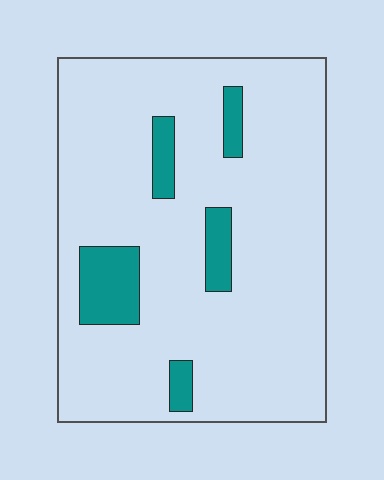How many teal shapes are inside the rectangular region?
5.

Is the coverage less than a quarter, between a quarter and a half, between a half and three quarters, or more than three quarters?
Less than a quarter.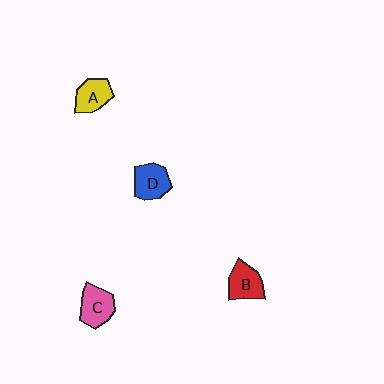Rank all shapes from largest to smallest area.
From largest to smallest: C (pink), D (blue), B (red), A (yellow).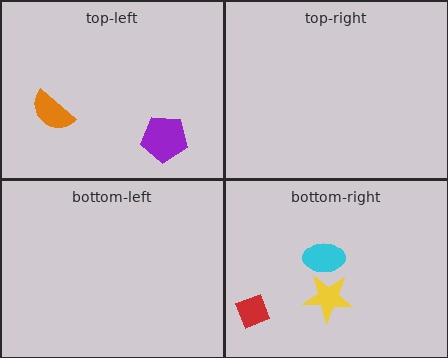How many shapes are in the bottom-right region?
3.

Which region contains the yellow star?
The bottom-right region.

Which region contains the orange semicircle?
The top-left region.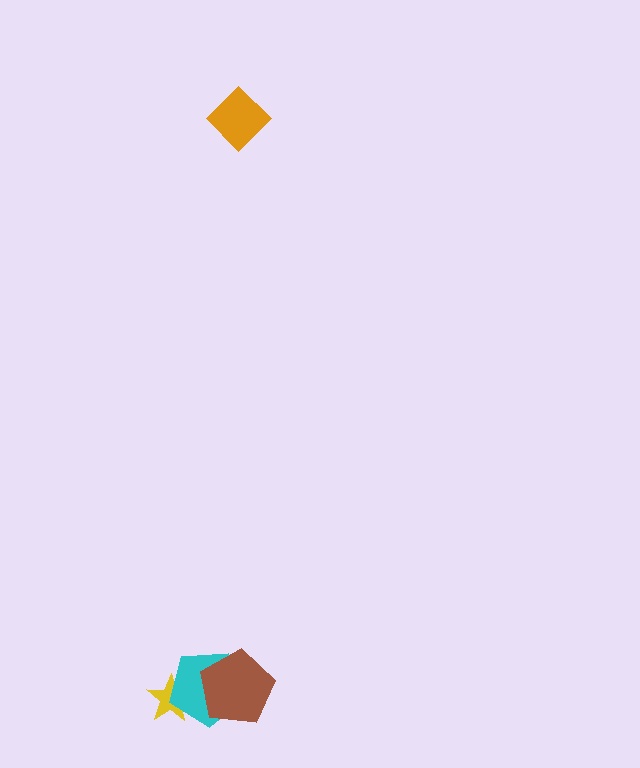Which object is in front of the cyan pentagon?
The brown pentagon is in front of the cyan pentagon.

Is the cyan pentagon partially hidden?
Yes, it is partially covered by another shape.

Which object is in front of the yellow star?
The cyan pentagon is in front of the yellow star.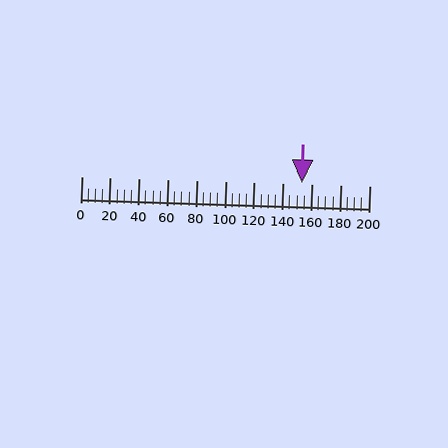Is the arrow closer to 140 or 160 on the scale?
The arrow is closer to 160.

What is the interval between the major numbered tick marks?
The major tick marks are spaced 20 units apart.